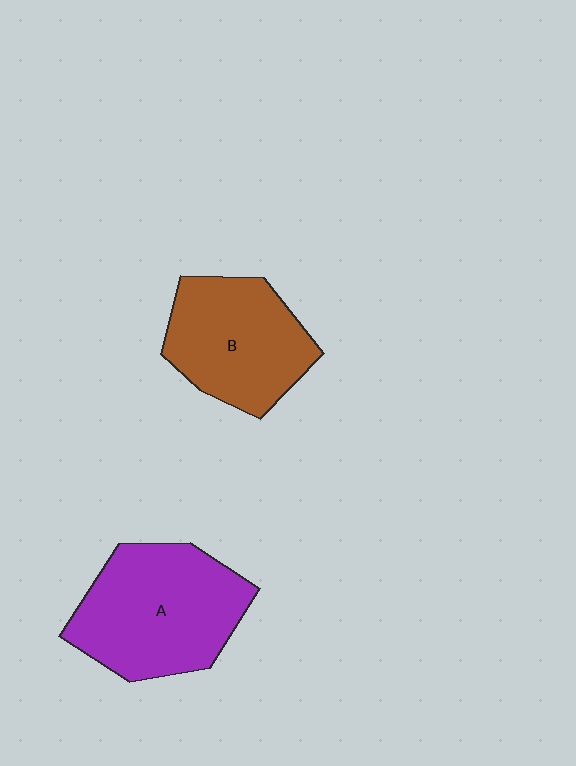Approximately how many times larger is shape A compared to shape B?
Approximately 1.2 times.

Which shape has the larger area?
Shape A (purple).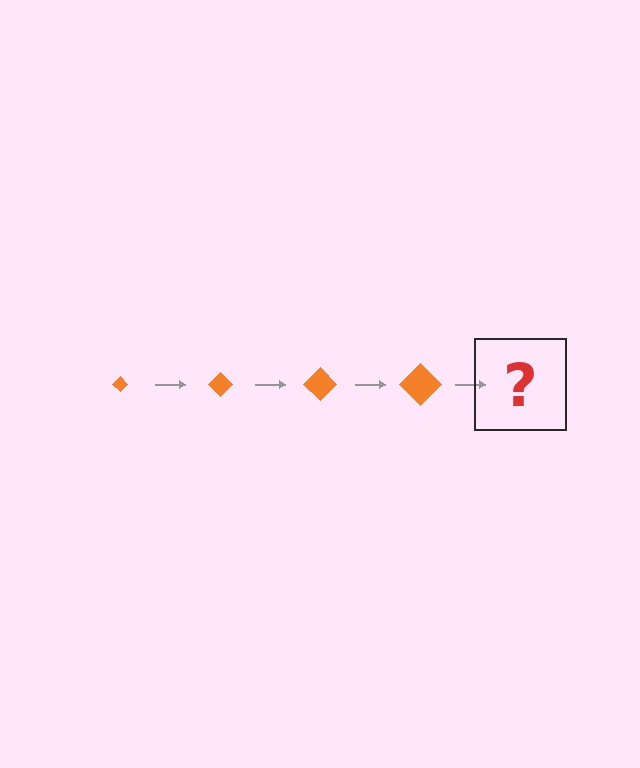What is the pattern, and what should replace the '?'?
The pattern is that the diamond gets progressively larger each step. The '?' should be an orange diamond, larger than the previous one.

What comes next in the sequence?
The next element should be an orange diamond, larger than the previous one.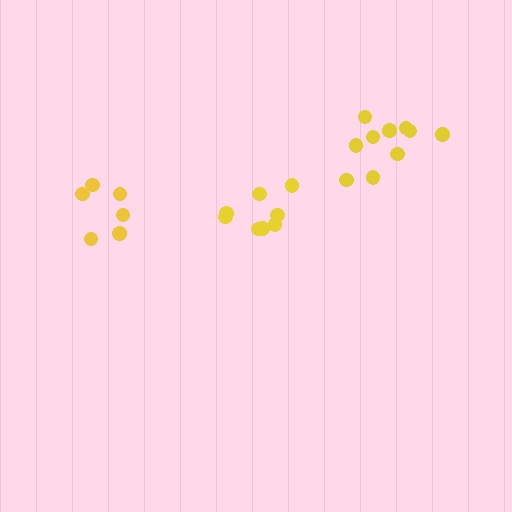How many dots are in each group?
Group 1: 8 dots, Group 2: 10 dots, Group 3: 6 dots (24 total).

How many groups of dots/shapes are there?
There are 3 groups.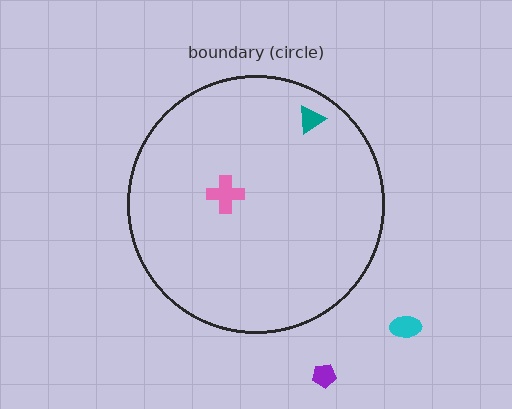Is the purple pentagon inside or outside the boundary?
Outside.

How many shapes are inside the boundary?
2 inside, 2 outside.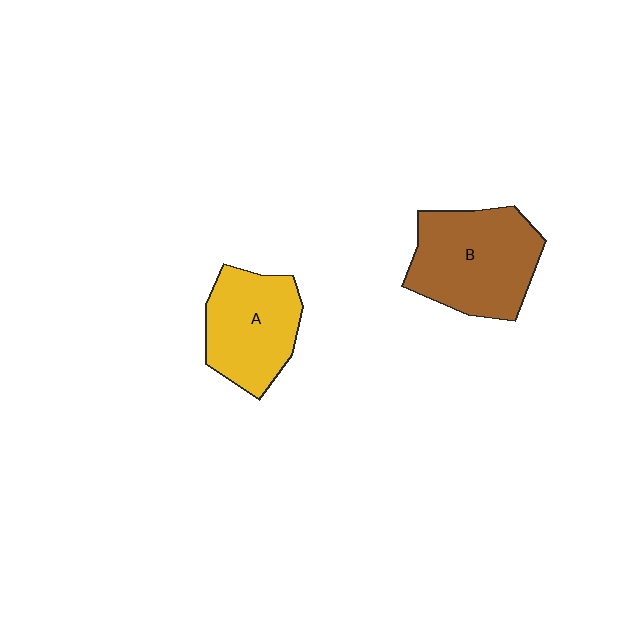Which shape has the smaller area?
Shape A (yellow).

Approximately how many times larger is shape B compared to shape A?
Approximately 1.2 times.